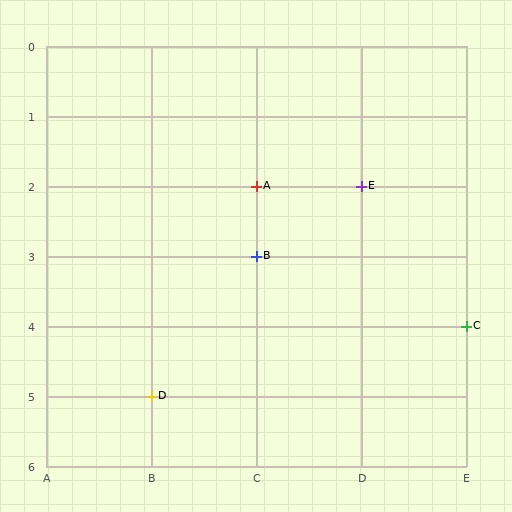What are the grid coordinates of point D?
Point D is at grid coordinates (B, 5).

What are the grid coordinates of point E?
Point E is at grid coordinates (D, 2).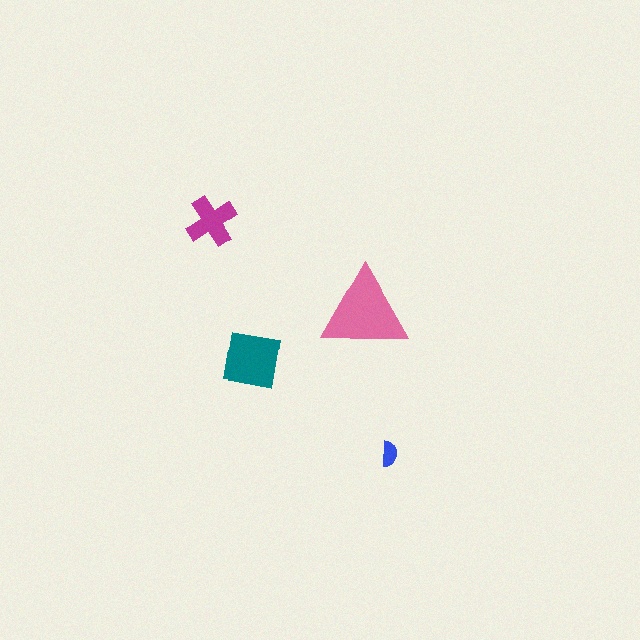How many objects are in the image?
There are 4 objects in the image.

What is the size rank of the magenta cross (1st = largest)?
3rd.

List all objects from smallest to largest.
The blue semicircle, the magenta cross, the teal square, the pink triangle.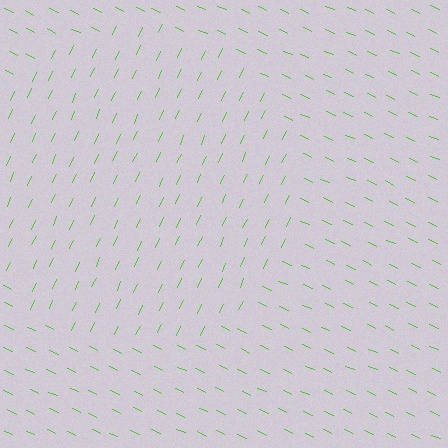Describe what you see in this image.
The image is filled with small lime line segments. A circle region in the image has lines oriented differently from the surrounding lines, creating a visible texture boundary.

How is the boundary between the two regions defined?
The boundary is defined purely by a change in line orientation (approximately 90 degrees difference). All lines are the same color and thickness.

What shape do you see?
I see a circle.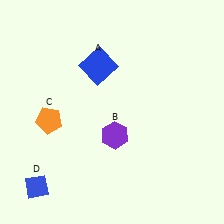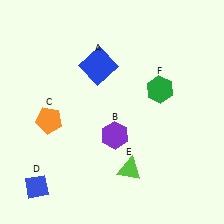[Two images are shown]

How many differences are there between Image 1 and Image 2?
There are 2 differences between the two images.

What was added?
A lime triangle (E), a green hexagon (F) were added in Image 2.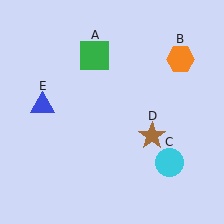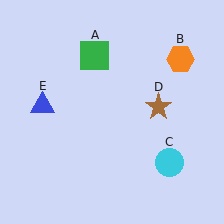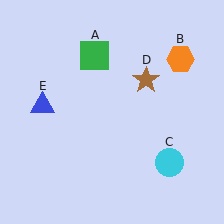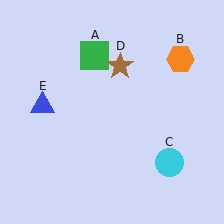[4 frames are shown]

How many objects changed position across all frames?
1 object changed position: brown star (object D).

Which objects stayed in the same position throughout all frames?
Green square (object A) and orange hexagon (object B) and cyan circle (object C) and blue triangle (object E) remained stationary.